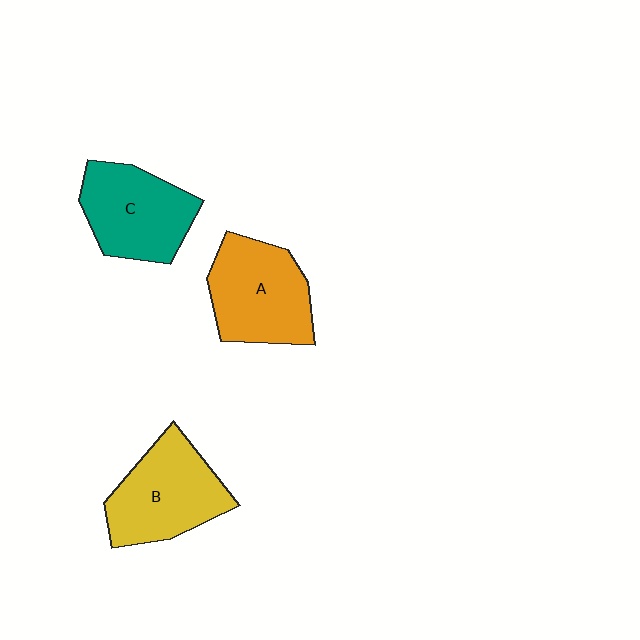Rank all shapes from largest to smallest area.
From largest to smallest: B (yellow), A (orange), C (teal).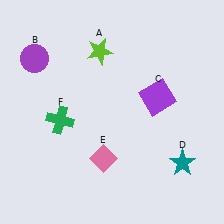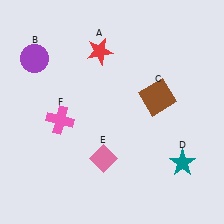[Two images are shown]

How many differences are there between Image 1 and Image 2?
There are 3 differences between the two images.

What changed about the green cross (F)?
In Image 1, F is green. In Image 2, it changed to pink.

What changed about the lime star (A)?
In Image 1, A is lime. In Image 2, it changed to red.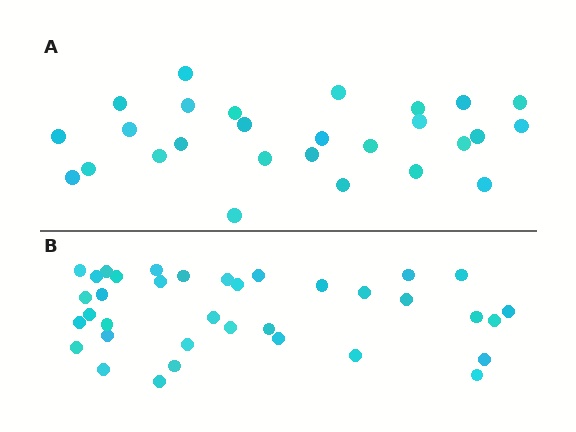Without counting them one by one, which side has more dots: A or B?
Region B (the bottom region) has more dots.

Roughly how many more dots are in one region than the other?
Region B has roughly 8 or so more dots than region A.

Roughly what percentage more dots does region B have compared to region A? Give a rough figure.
About 35% more.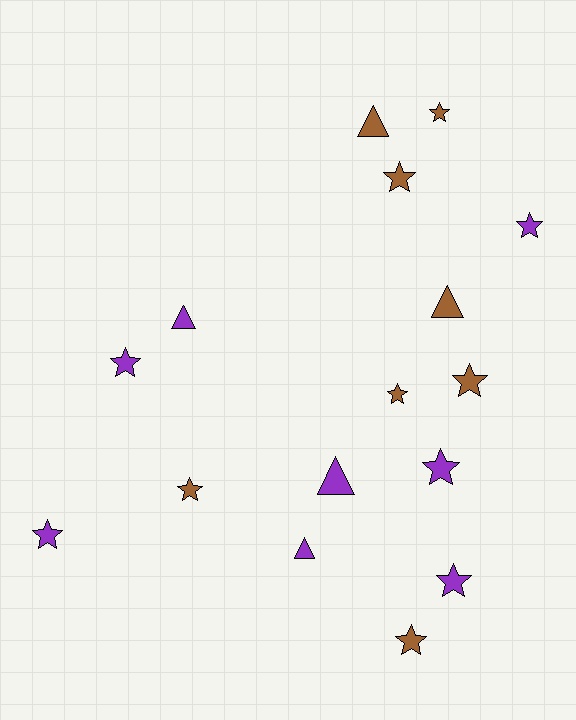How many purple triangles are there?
There are 3 purple triangles.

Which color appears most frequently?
Purple, with 8 objects.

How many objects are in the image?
There are 16 objects.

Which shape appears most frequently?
Star, with 11 objects.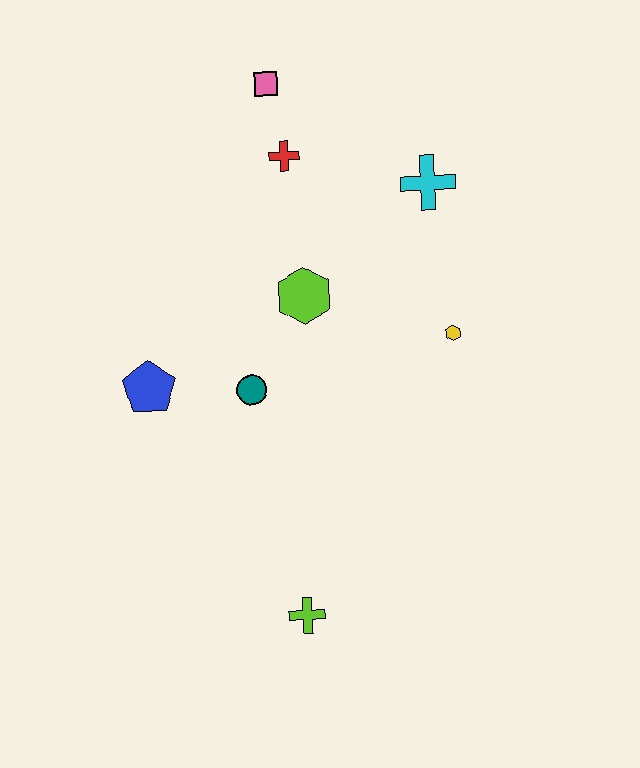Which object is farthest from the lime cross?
The pink square is farthest from the lime cross.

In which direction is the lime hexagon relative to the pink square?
The lime hexagon is below the pink square.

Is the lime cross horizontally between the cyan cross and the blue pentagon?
Yes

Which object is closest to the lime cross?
The teal circle is closest to the lime cross.